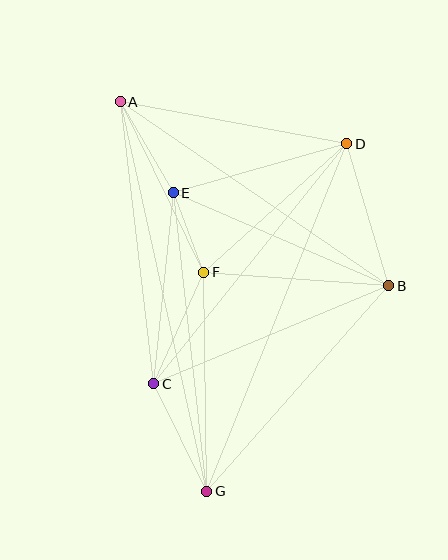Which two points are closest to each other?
Points E and F are closest to each other.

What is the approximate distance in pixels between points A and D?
The distance between A and D is approximately 230 pixels.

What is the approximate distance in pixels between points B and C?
The distance between B and C is approximately 255 pixels.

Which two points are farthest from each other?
Points A and G are farthest from each other.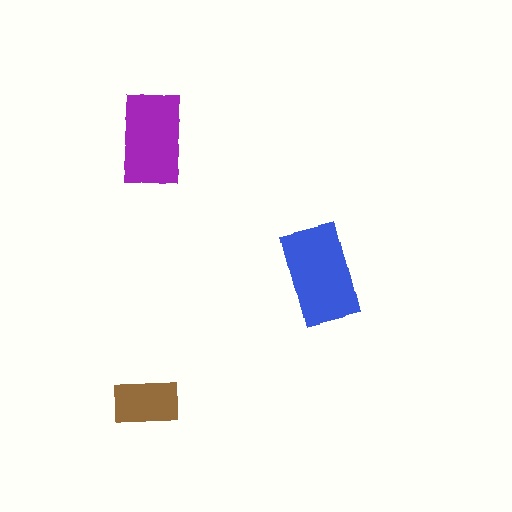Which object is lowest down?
The brown rectangle is bottommost.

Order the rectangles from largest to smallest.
the blue one, the purple one, the brown one.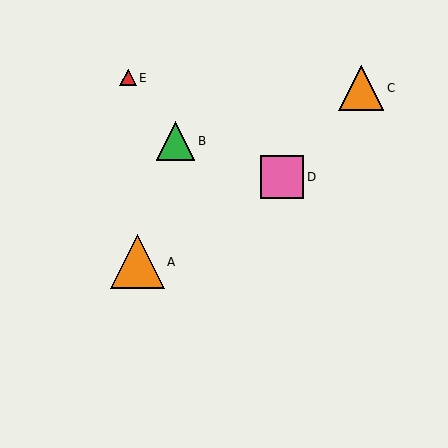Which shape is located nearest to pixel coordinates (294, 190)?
The pink square (labeled D) at (282, 177) is nearest to that location.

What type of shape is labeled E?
Shape E is a red triangle.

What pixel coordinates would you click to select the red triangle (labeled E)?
Click at (128, 78) to select the red triangle E.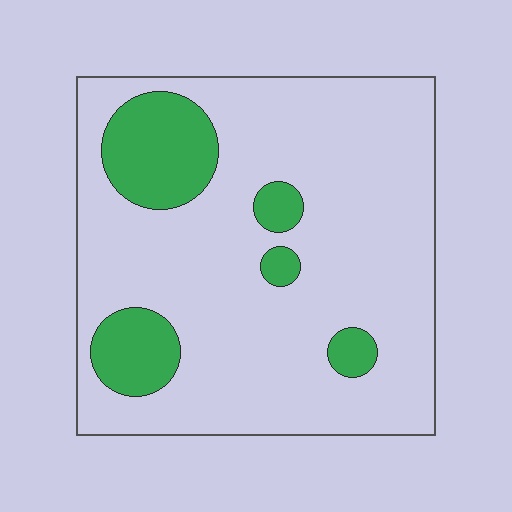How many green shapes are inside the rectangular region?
5.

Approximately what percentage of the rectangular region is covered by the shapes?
Approximately 20%.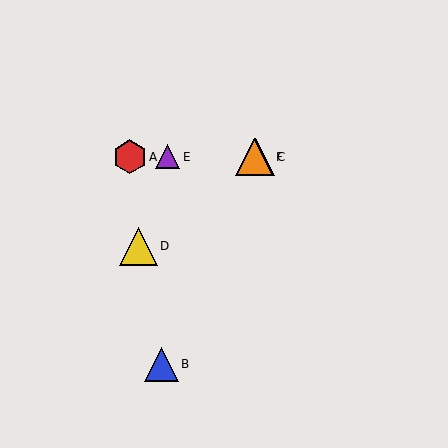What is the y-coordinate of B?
Object B is at y≈364.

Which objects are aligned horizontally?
Objects A, C, E, F are aligned horizontally.